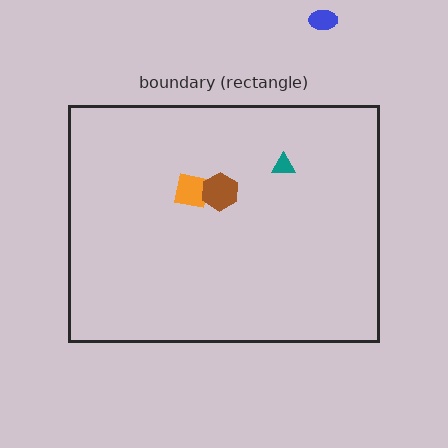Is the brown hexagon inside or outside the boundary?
Inside.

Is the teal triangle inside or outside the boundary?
Inside.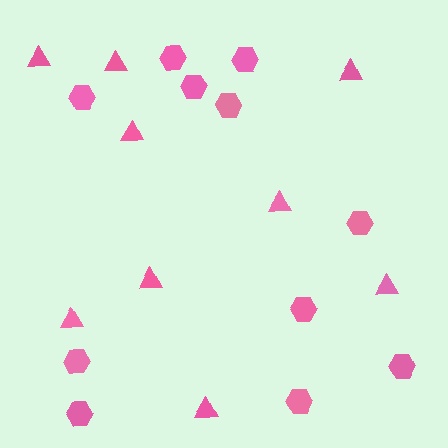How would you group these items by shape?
There are 2 groups: one group of triangles (9) and one group of hexagons (11).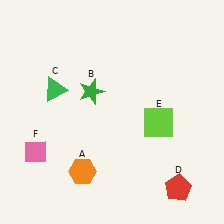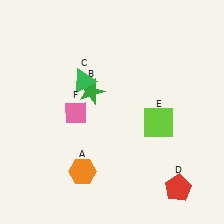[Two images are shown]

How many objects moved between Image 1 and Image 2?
2 objects moved between the two images.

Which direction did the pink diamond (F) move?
The pink diamond (F) moved right.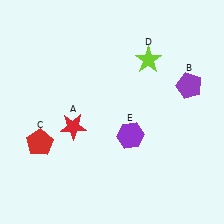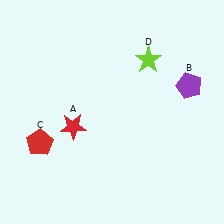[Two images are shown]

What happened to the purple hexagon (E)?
The purple hexagon (E) was removed in Image 2. It was in the bottom-right area of Image 1.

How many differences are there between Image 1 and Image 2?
There is 1 difference between the two images.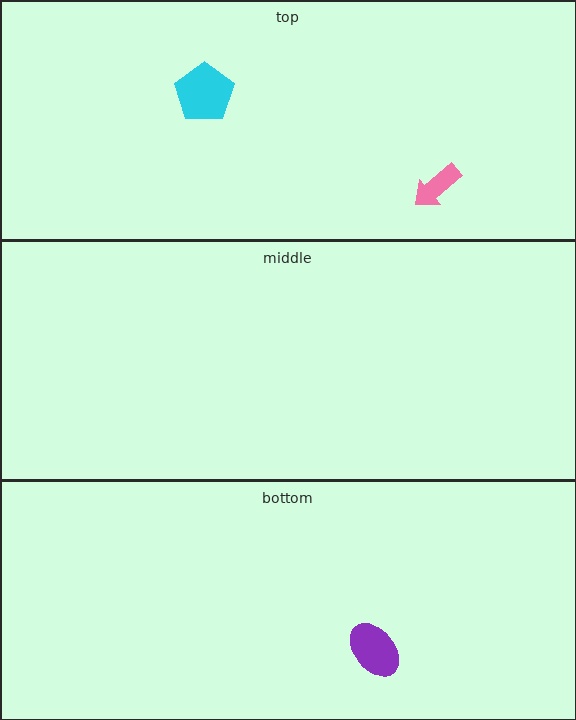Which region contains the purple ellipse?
The bottom region.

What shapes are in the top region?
The pink arrow, the cyan pentagon.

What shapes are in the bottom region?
The purple ellipse.